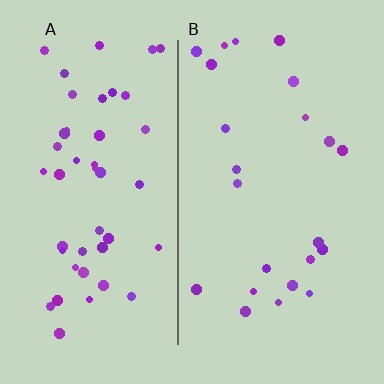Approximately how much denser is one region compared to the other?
Approximately 2.0× — region A over region B.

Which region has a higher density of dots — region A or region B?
A (the left).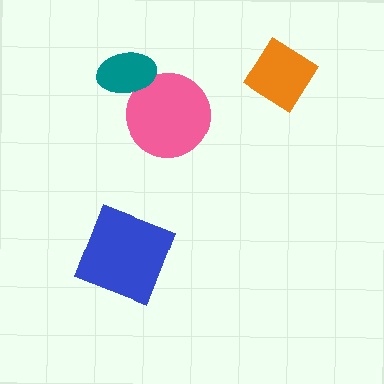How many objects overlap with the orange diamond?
0 objects overlap with the orange diamond.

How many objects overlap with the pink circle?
1 object overlaps with the pink circle.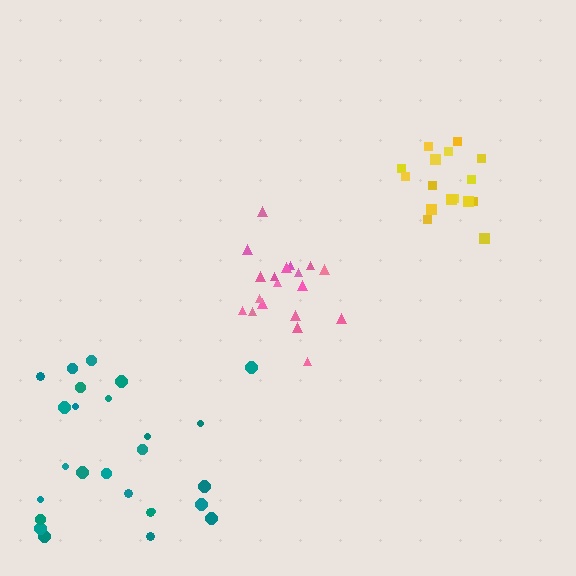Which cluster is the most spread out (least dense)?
Teal.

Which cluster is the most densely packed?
Yellow.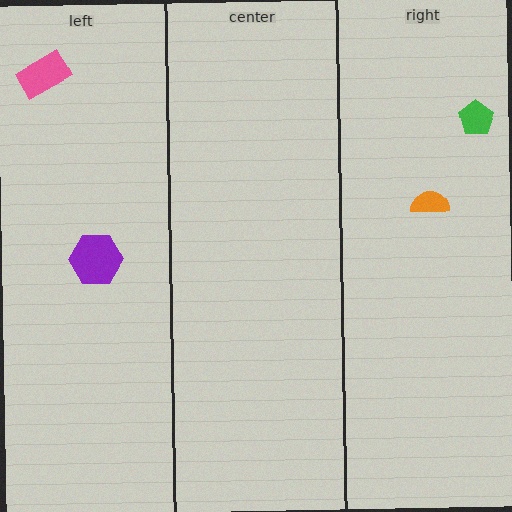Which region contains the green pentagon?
The right region.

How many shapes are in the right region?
2.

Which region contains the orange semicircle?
The right region.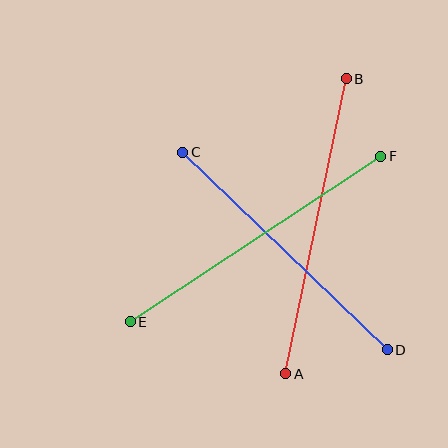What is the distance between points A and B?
The distance is approximately 301 pixels.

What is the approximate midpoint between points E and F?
The midpoint is at approximately (255, 239) pixels.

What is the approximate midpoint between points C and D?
The midpoint is at approximately (285, 251) pixels.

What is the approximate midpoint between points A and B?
The midpoint is at approximately (316, 226) pixels.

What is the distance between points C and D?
The distance is approximately 284 pixels.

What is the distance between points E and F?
The distance is approximately 301 pixels.